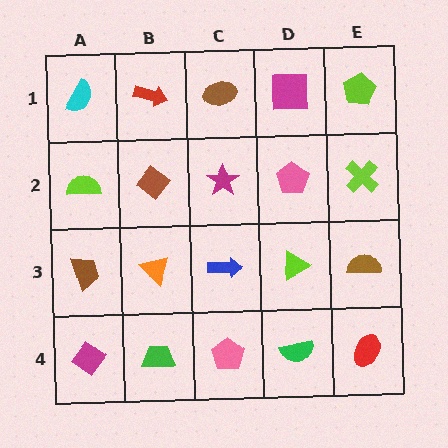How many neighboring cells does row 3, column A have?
3.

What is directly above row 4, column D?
A lime triangle.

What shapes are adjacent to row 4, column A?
A brown trapezoid (row 3, column A), a green trapezoid (row 4, column B).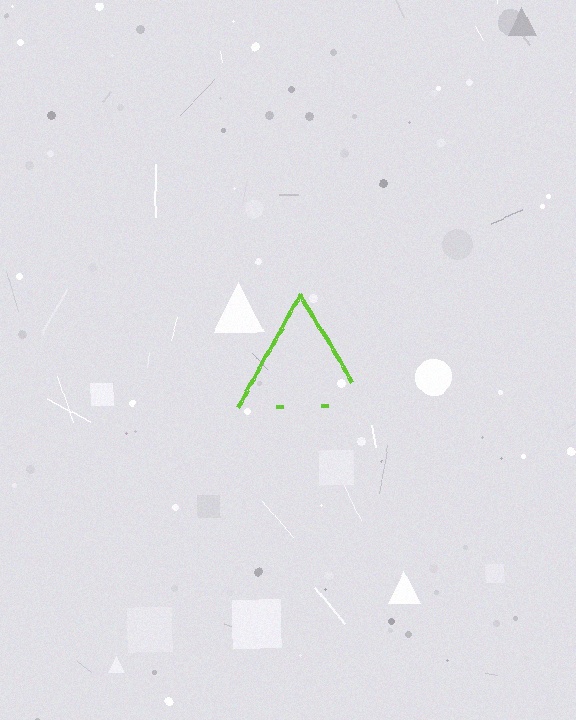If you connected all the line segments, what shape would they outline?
They would outline a triangle.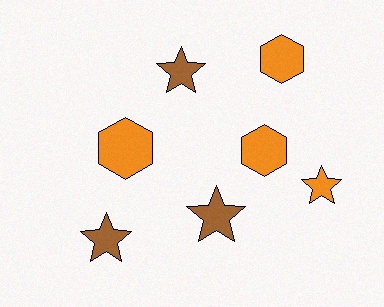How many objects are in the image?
There are 7 objects.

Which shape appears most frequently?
Star, with 4 objects.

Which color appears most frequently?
Orange, with 4 objects.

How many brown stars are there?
There are 3 brown stars.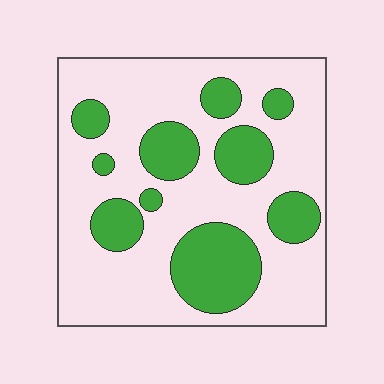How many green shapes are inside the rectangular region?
10.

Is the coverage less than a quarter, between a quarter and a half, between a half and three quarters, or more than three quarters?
Between a quarter and a half.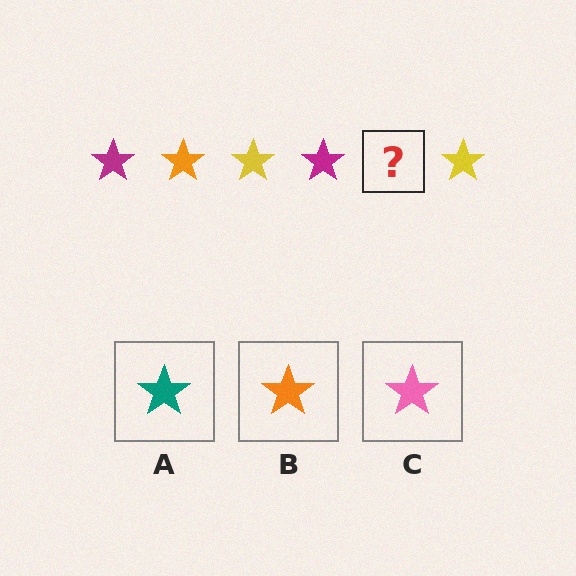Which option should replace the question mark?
Option B.